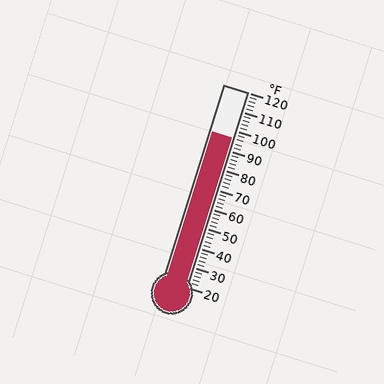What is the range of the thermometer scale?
The thermometer scale ranges from 20°F to 120°F.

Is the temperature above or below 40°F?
The temperature is above 40°F.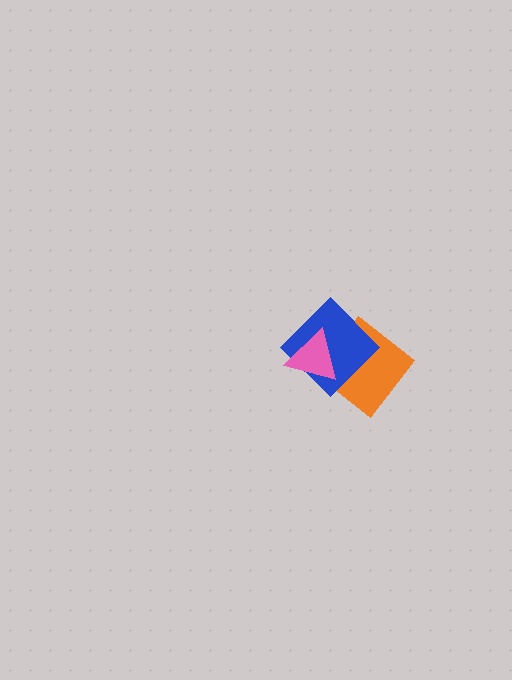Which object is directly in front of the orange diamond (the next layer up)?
The blue diamond is directly in front of the orange diamond.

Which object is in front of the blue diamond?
The pink triangle is in front of the blue diamond.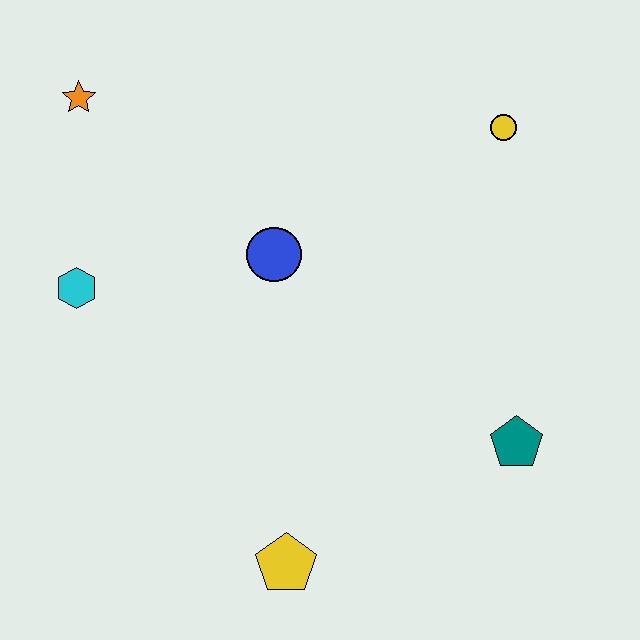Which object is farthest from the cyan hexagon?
The teal pentagon is farthest from the cyan hexagon.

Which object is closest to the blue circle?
The cyan hexagon is closest to the blue circle.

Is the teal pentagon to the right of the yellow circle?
Yes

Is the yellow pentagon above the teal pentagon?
No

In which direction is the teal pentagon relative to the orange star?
The teal pentagon is to the right of the orange star.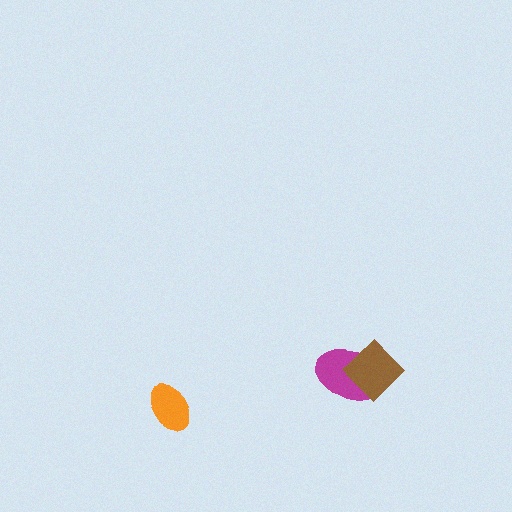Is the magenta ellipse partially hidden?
Yes, it is partially covered by another shape.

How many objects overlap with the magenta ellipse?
1 object overlaps with the magenta ellipse.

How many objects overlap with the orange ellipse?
0 objects overlap with the orange ellipse.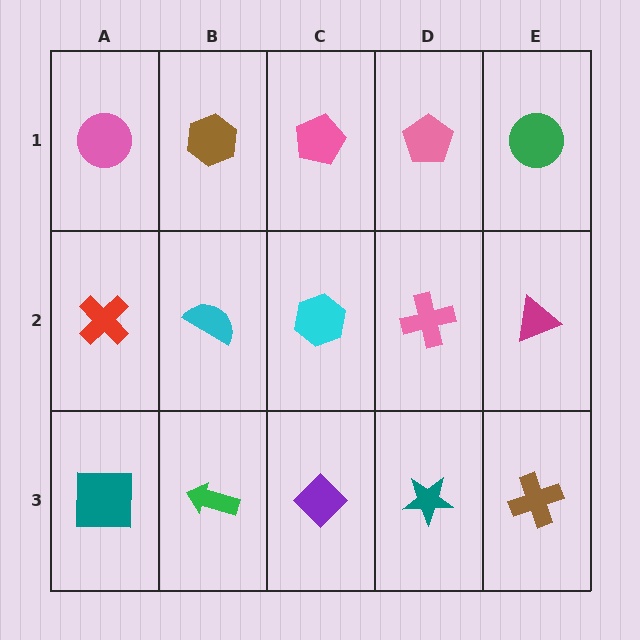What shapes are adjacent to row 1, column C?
A cyan hexagon (row 2, column C), a brown hexagon (row 1, column B), a pink pentagon (row 1, column D).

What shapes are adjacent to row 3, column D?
A pink cross (row 2, column D), a purple diamond (row 3, column C), a brown cross (row 3, column E).